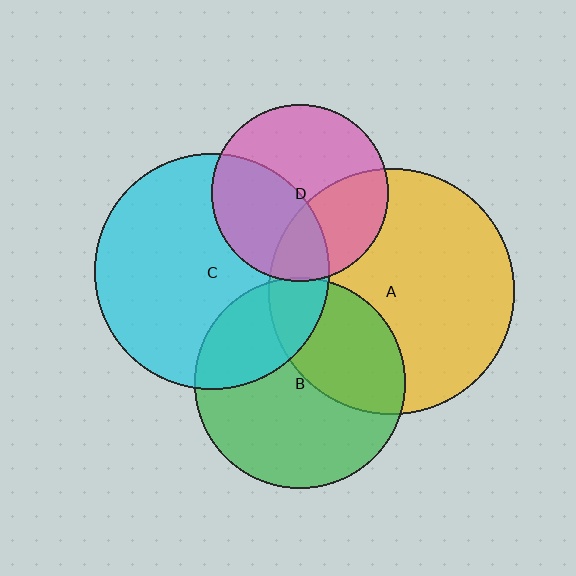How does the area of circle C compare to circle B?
Approximately 1.2 times.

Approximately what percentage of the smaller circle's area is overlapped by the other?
Approximately 5%.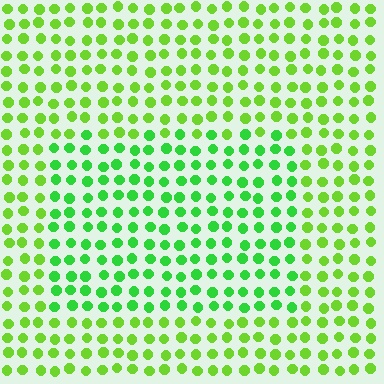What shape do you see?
I see a rectangle.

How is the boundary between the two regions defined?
The boundary is defined purely by a slight shift in hue (about 27 degrees). Spacing, size, and orientation are identical on both sides.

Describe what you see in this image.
The image is filled with small lime elements in a uniform arrangement. A rectangle-shaped region is visible where the elements are tinted to a slightly different hue, forming a subtle color boundary.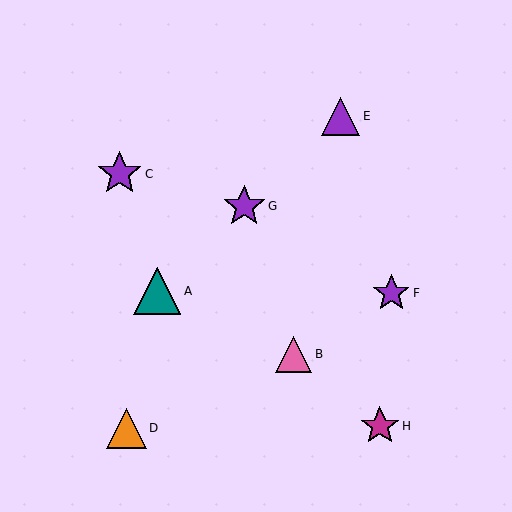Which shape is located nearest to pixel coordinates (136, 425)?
The orange triangle (labeled D) at (126, 428) is nearest to that location.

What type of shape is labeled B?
Shape B is a pink triangle.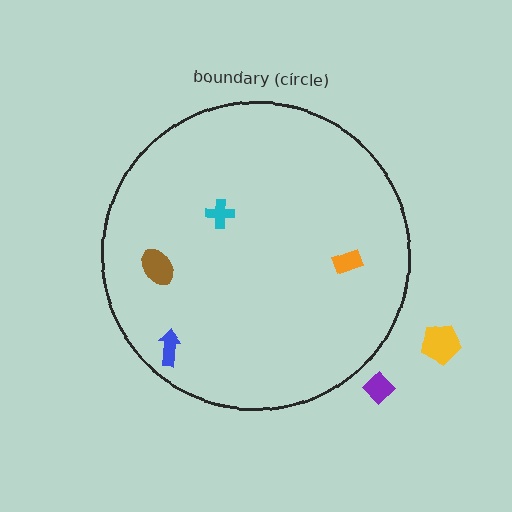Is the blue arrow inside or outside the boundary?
Inside.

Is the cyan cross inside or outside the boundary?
Inside.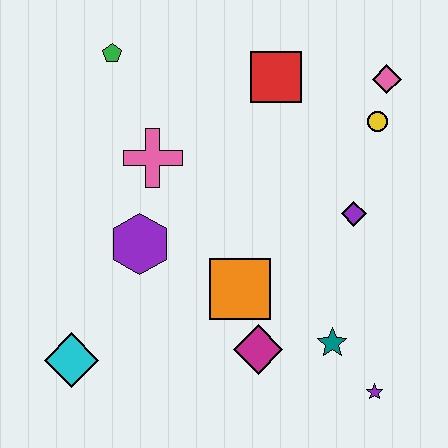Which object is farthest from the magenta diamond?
The green pentagon is farthest from the magenta diamond.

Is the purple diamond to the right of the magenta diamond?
Yes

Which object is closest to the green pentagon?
The pink cross is closest to the green pentagon.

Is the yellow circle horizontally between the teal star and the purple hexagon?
No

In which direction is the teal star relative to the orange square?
The teal star is to the right of the orange square.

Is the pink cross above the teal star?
Yes